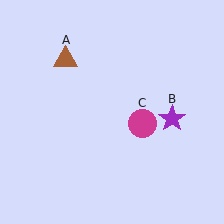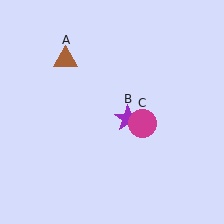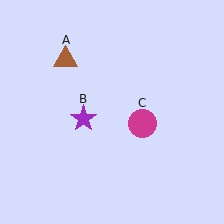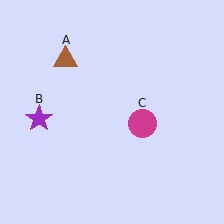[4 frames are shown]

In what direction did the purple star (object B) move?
The purple star (object B) moved left.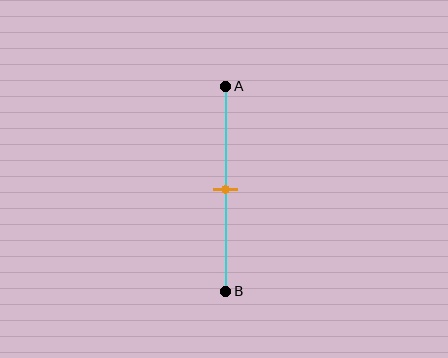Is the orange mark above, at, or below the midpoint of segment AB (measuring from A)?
The orange mark is approximately at the midpoint of segment AB.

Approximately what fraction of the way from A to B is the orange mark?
The orange mark is approximately 50% of the way from A to B.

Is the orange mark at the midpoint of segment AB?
Yes, the mark is approximately at the midpoint.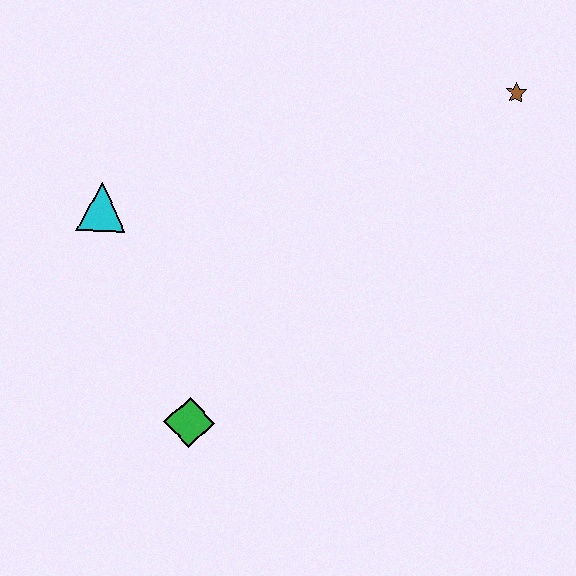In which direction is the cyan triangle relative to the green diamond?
The cyan triangle is above the green diamond.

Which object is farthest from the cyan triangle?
The brown star is farthest from the cyan triangle.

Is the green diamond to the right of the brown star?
No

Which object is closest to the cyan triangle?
The green diamond is closest to the cyan triangle.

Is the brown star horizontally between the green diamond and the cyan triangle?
No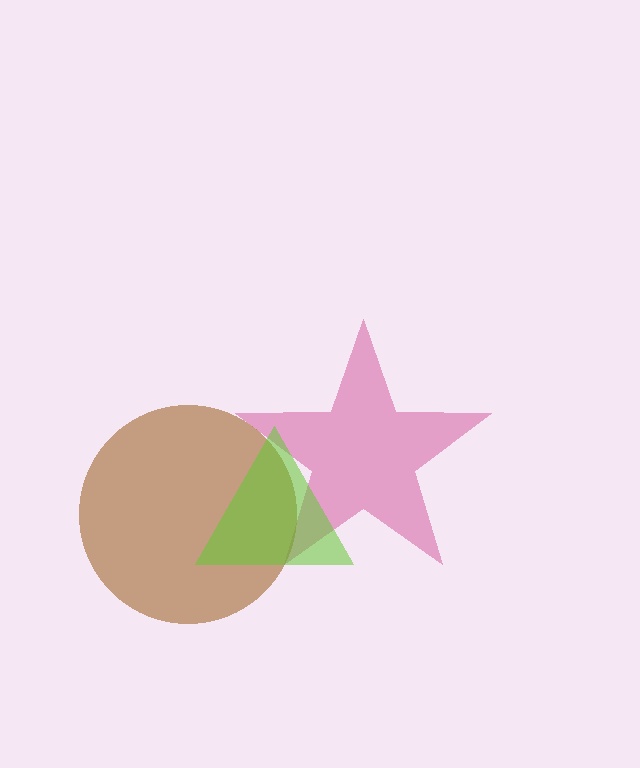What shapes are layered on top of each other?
The layered shapes are: a pink star, a brown circle, a lime triangle.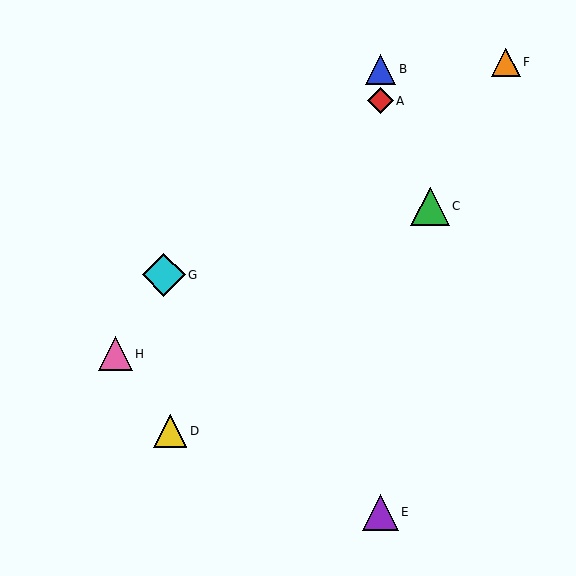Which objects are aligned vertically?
Objects A, B, E are aligned vertically.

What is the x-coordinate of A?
Object A is at x≈380.